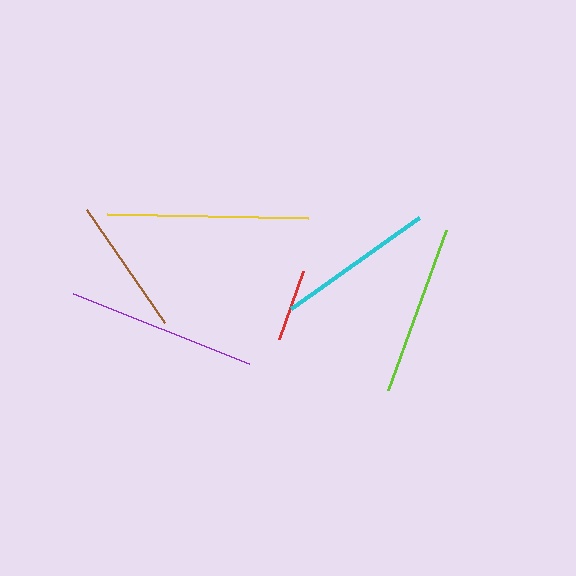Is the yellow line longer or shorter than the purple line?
The yellow line is longer than the purple line.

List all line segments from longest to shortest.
From longest to shortest: yellow, purple, lime, cyan, brown, red.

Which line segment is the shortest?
The red line is the shortest at approximately 72 pixels.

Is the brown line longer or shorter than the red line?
The brown line is longer than the red line.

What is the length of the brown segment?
The brown segment is approximately 137 pixels long.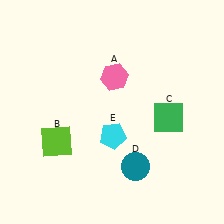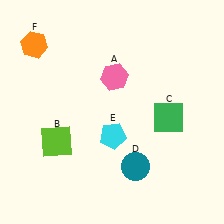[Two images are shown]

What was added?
An orange hexagon (F) was added in Image 2.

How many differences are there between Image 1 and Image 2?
There is 1 difference between the two images.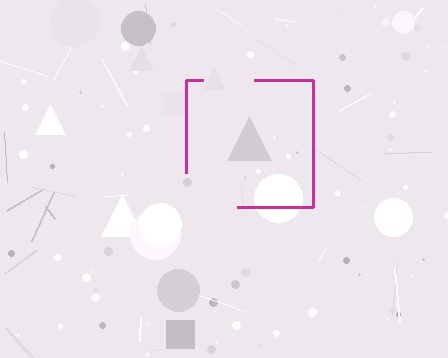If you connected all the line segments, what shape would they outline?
They would outline a square.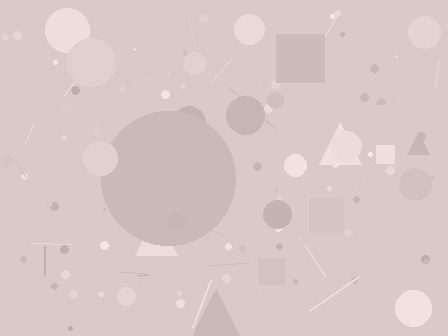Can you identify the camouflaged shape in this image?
The camouflaged shape is a circle.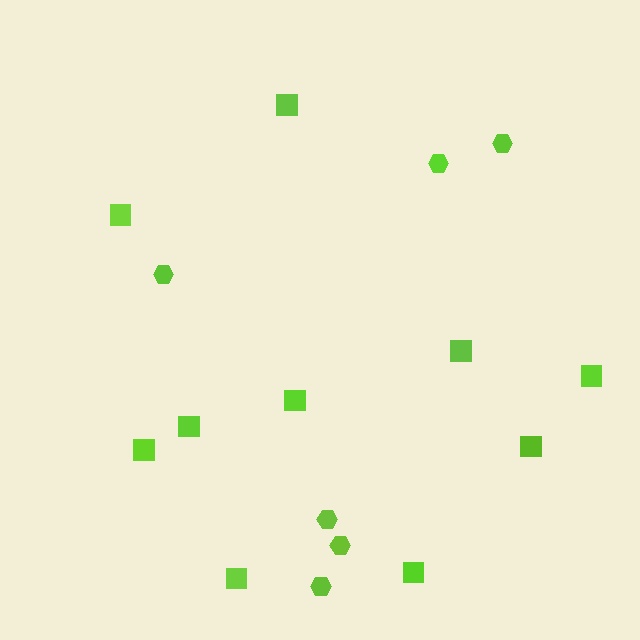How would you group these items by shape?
There are 2 groups: one group of hexagons (6) and one group of squares (10).